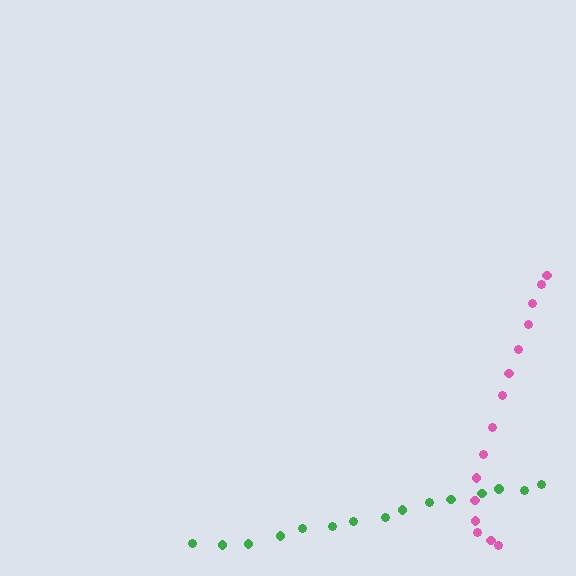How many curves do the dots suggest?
There are 2 distinct paths.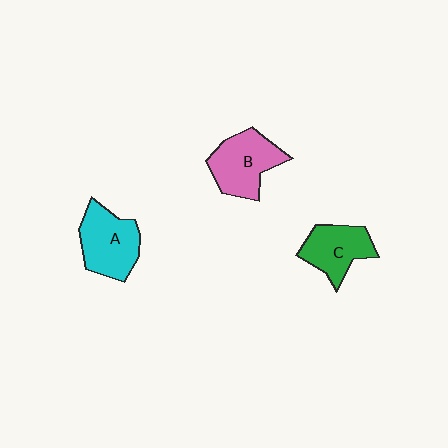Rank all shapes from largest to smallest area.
From largest to smallest: B (pink), A (cyan), C (green).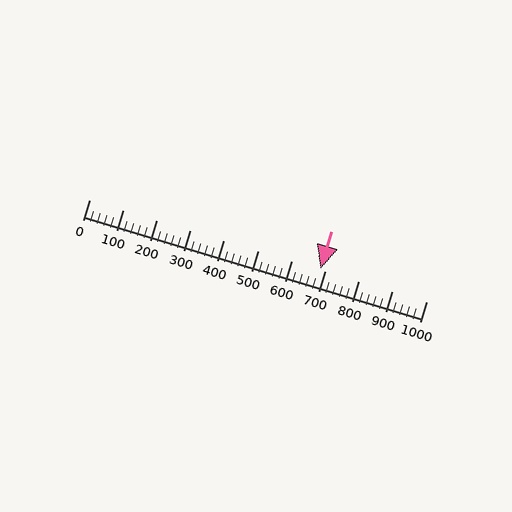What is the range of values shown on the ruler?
The ruler shows values from 0 to 1000.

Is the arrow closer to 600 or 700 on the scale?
The arrow is closer to 700.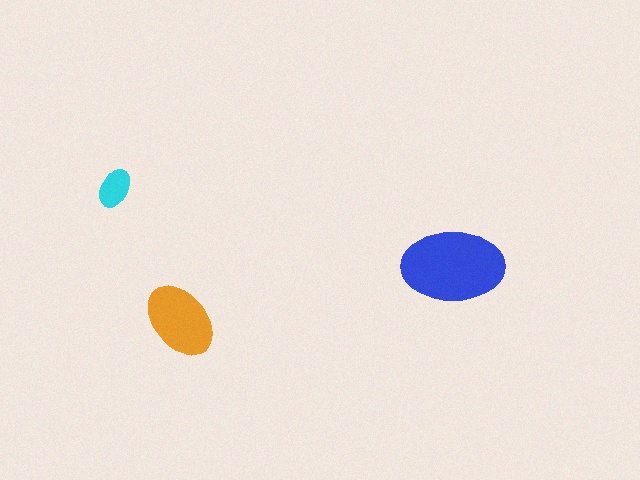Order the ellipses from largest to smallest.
the blue one, the orange one, the cyan one.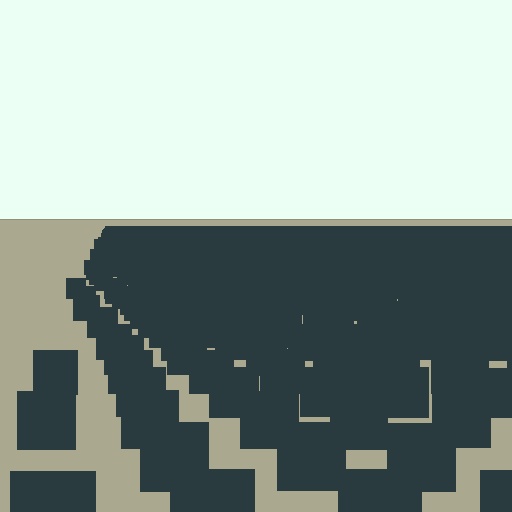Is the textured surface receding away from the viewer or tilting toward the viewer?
The surface is receding away from the viewer. Texture elements get smaller and denser toward the top.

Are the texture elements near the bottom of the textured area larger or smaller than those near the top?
Larger. Near the bottom, elements are closer to the viewer and appear at a bigger on-screen size.